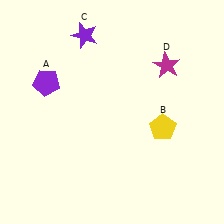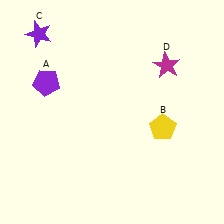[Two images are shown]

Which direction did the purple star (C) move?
The purple star (C) moved left.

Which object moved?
The purple star (C) moved left.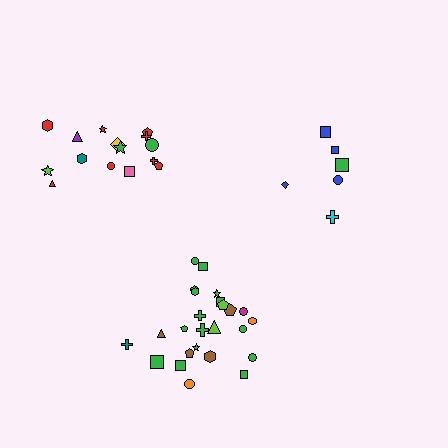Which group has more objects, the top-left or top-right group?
The top-left group.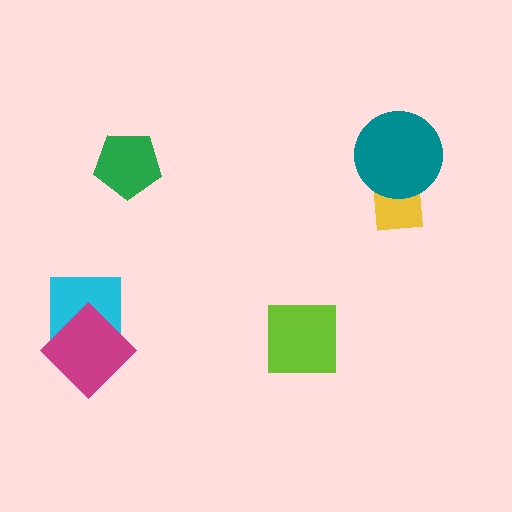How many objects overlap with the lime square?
0 objects overlap with the lime square.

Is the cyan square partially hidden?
Yes, it is partially covered by another shape.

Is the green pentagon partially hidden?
No, no other shape covers it.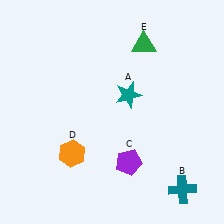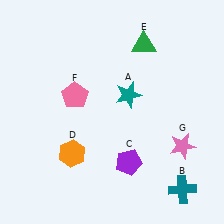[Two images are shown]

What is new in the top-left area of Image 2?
A pink pentagon (F) was added in the top-left area of Image 2.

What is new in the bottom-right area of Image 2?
A pink star (G) was added in the bottom-right area of Image 2.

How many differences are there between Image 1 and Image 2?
There are 2 differences between the two images.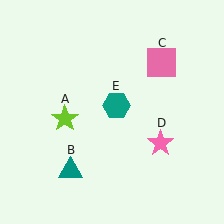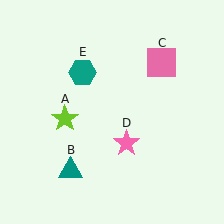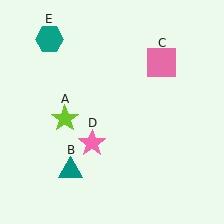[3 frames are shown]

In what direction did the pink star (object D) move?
The pink star (object D) moved left.